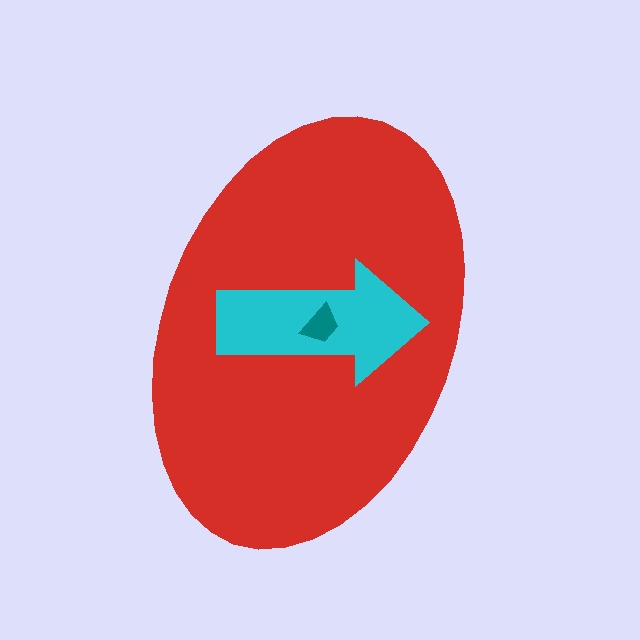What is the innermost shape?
The teal trapezoid.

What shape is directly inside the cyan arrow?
The teal trapezoid.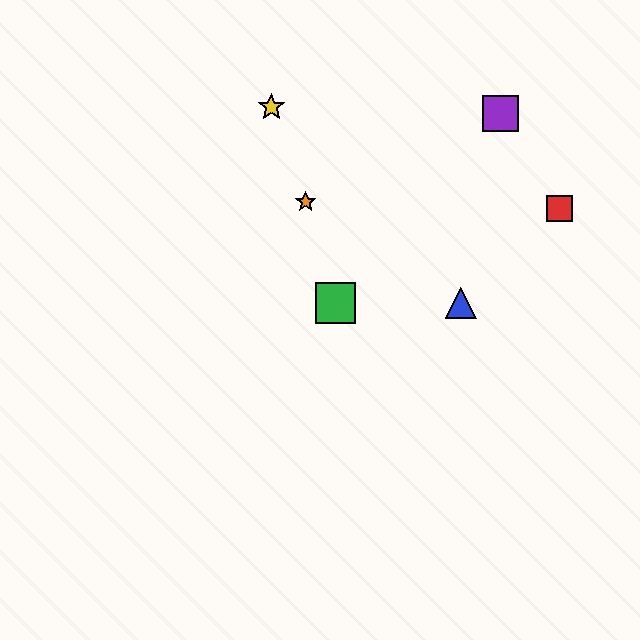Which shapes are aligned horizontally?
The blue triangle, the green square are aligned horizontally.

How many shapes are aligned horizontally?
2 shapes (the blue triangle, the green square) are aligned horizontally.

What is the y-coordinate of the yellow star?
The yellow star is at y≈107.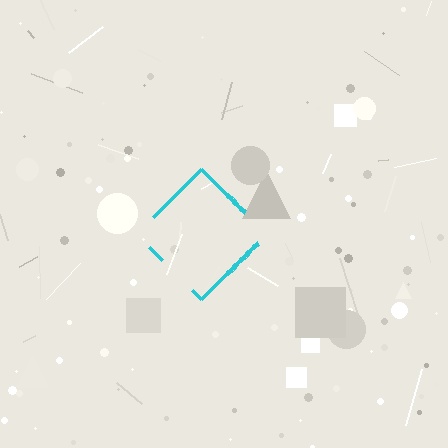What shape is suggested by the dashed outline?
The dashed outline suggests a diamond.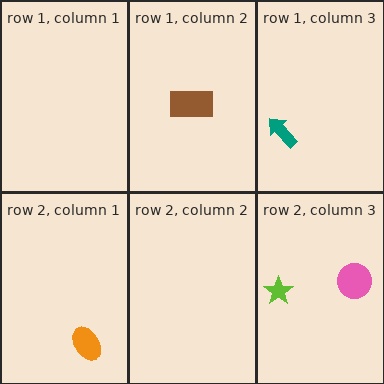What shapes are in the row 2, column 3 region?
The lime star, the pink circle.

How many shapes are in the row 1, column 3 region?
1.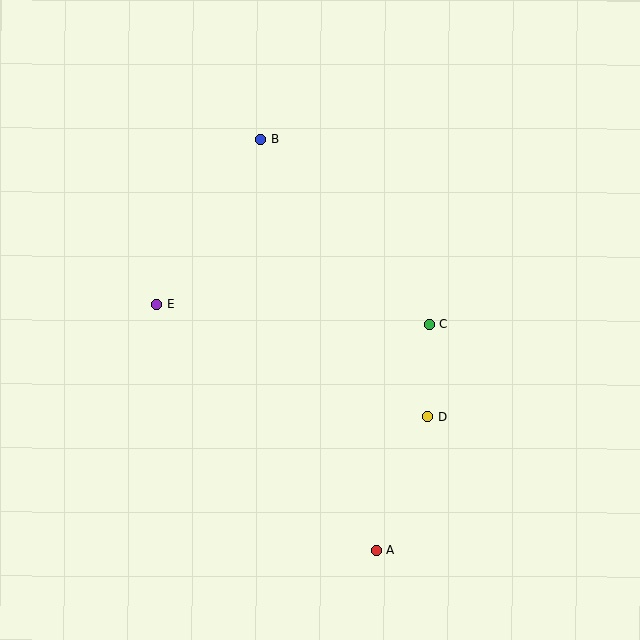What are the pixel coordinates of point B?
Point B is at (261, 139).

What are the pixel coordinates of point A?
Point A is at (376, 550).